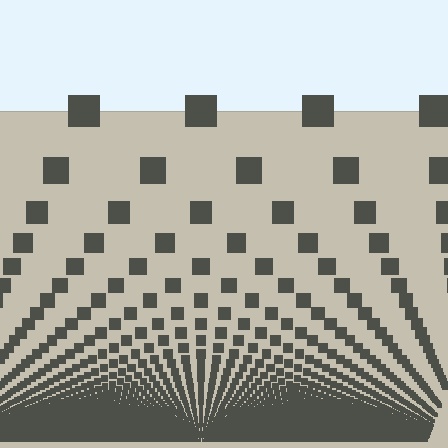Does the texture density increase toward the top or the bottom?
Density increases toward the bottom.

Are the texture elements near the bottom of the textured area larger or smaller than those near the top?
Smaller. The gradient is inverted — elements near the bottom are smaller and denser.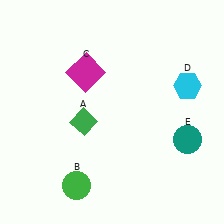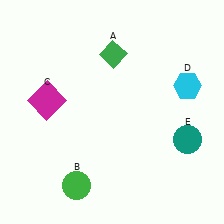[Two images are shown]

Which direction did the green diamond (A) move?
The green diamond (A) moved up.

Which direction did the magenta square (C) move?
The magenta square (C) moved left.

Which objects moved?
The objects that moved are: the green diamond (A), the magenta square (C).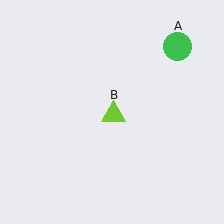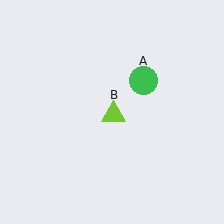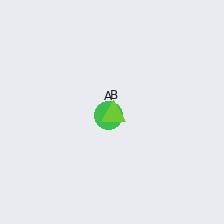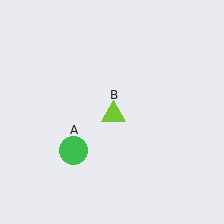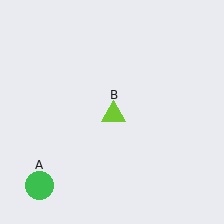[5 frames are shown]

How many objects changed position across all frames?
1 object changed position: green circle (object A).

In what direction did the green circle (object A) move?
The green circle (object A) moved down and to the left.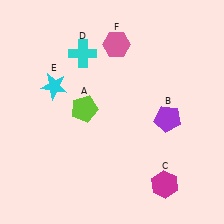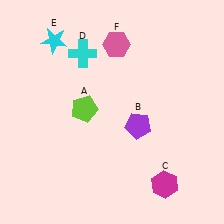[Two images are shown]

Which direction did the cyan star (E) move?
The cyan star (E) moved up.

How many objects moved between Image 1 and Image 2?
2 objects moved between the two images.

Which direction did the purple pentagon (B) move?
The purple pentagon (B) moved left.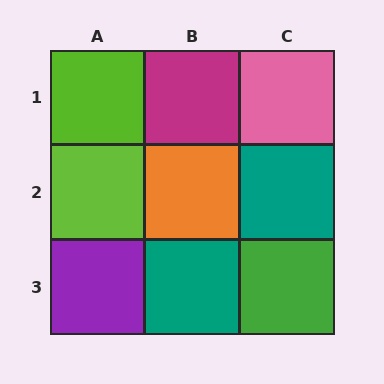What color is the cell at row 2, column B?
Orange.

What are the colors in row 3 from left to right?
Purple, teal, green.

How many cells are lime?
2 cells are lime.